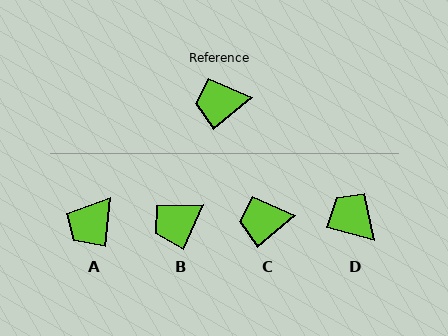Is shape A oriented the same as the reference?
No, it is off by about 44 degrees.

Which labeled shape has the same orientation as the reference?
C.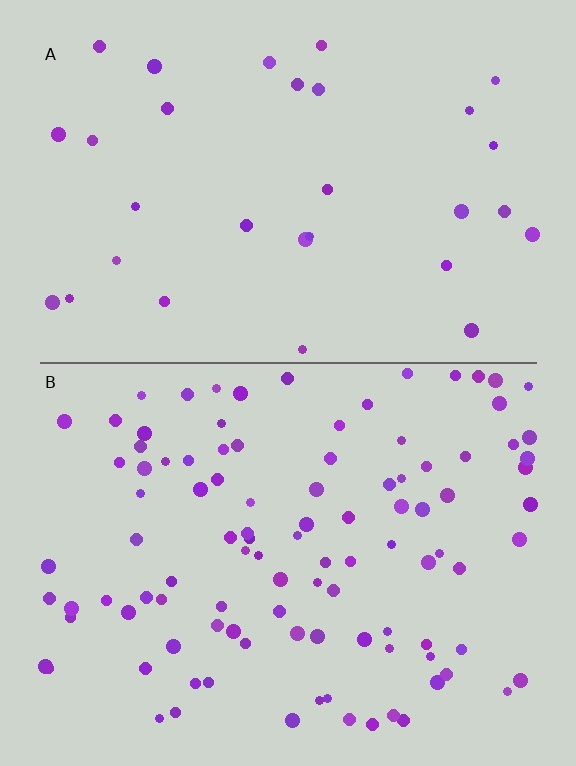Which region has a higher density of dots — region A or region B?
B (the bottom).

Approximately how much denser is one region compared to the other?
Approximately 3.4× — region B over region A.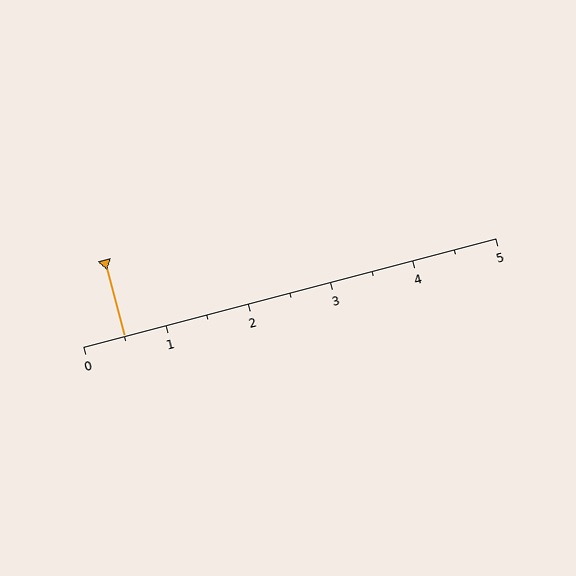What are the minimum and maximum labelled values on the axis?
The axis runs from 0 to 5.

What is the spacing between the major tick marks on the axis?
The major ticks are spaced 1 apart.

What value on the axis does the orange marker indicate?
The marker indicates approximately 0.5.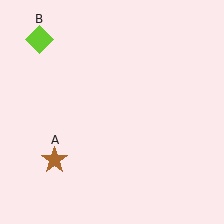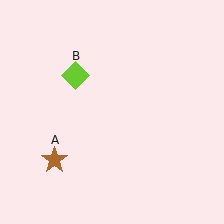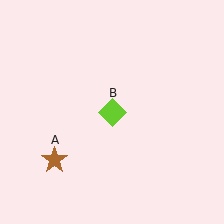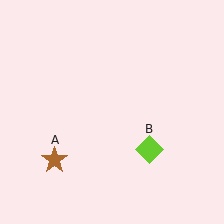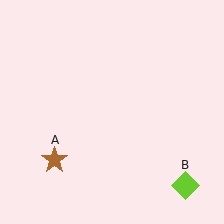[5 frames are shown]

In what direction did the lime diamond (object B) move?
The lime diamond (object B) moved down and to the right.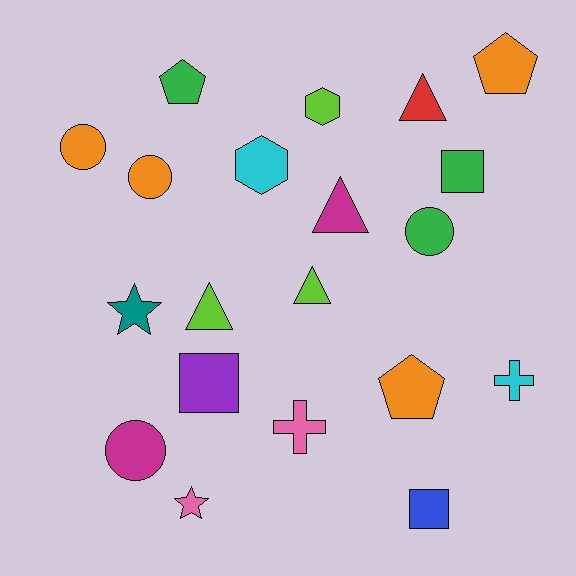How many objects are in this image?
There are 20 objects.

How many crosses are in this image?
There are 2 crosses.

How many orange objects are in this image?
There are 4 orange objects.